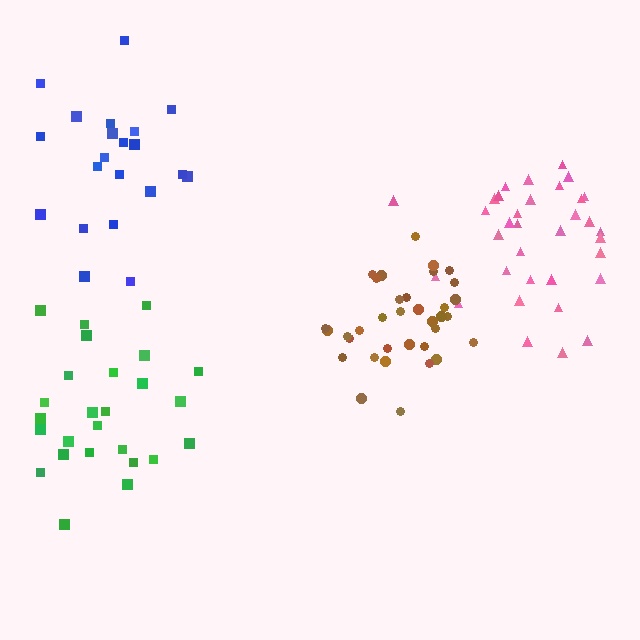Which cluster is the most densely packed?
Brown.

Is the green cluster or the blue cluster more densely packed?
Green.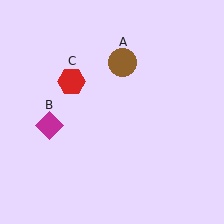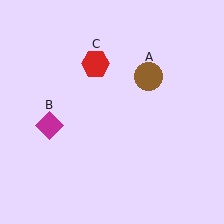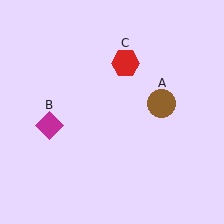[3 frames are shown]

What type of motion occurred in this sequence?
The brown circle (object A), red hexagon (object C) rotated clockwise around the center of the scene.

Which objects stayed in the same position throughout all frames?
Magenta diamond (object B) remained stationary.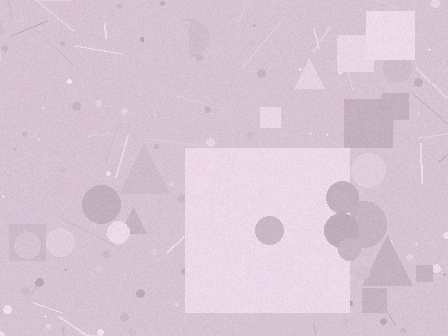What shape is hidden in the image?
A square is hidden in the image.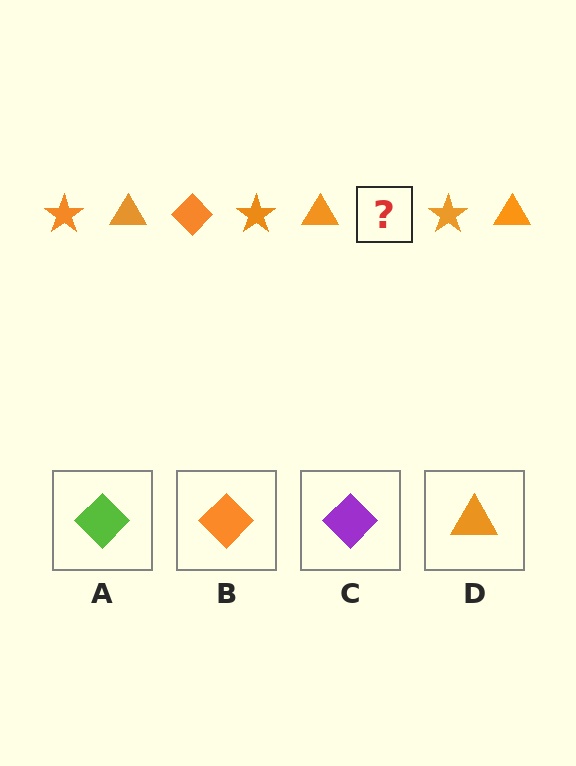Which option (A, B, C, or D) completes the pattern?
B.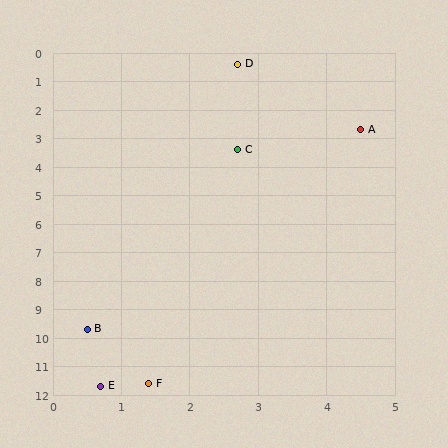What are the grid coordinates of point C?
Point C is at approximately (2.7, 3.4).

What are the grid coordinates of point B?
Point B is at approximately (0.5, 9.7).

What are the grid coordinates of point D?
Point D is at approximately (2.7, 0.4).